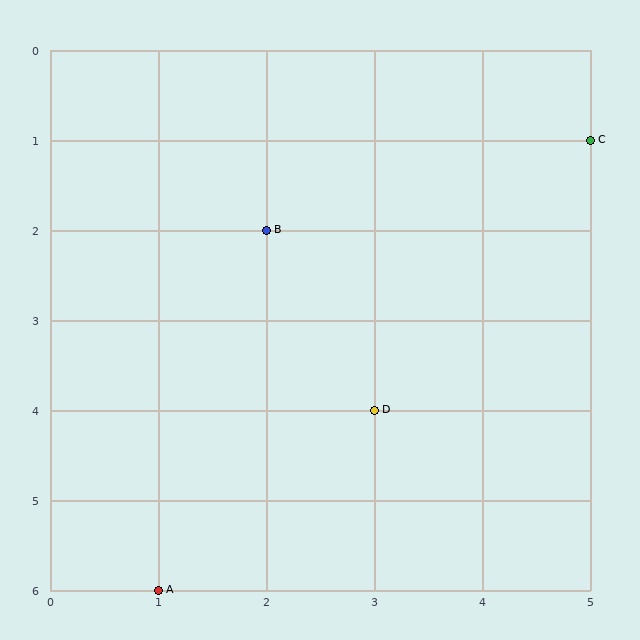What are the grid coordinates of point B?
Point B is at grid coordinates (2, 2).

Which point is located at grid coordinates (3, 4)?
Point D is at (3, 4).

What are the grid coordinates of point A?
Point A is at grid coordinates (1, 6).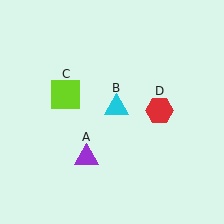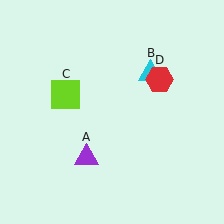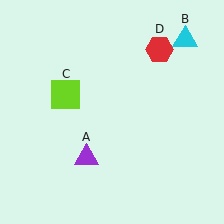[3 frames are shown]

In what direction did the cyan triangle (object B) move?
The cyan triangle (object B) moved up and to the right.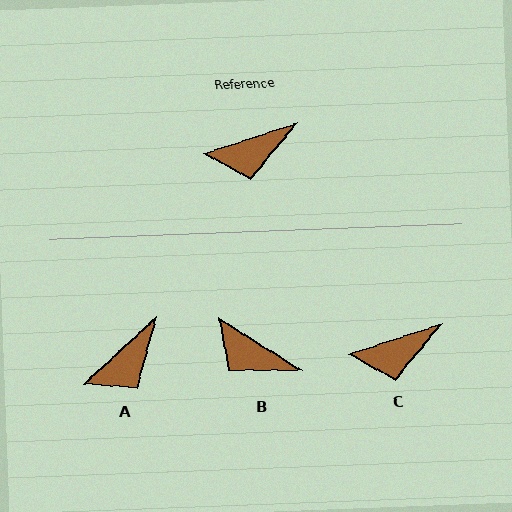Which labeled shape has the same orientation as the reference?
C.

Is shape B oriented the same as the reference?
No, it is off by about 51 degrees.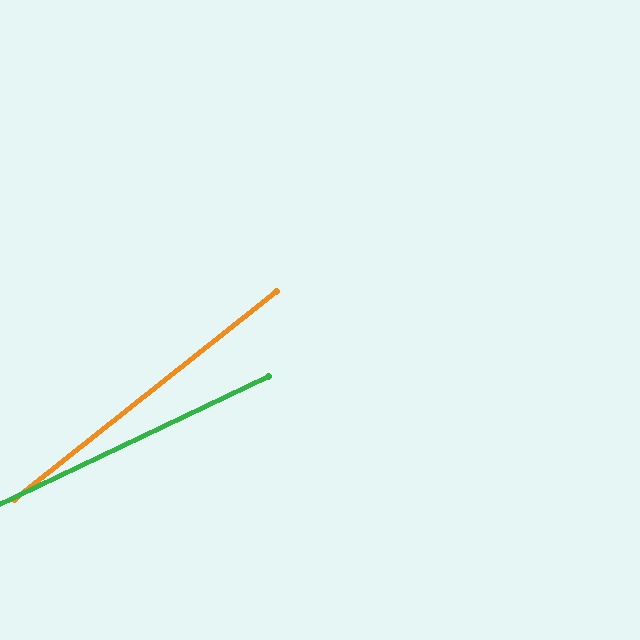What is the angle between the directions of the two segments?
Approximately 13 degrees.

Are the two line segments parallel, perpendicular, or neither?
Neither parallel nor perpendicular — they differ by about 13°.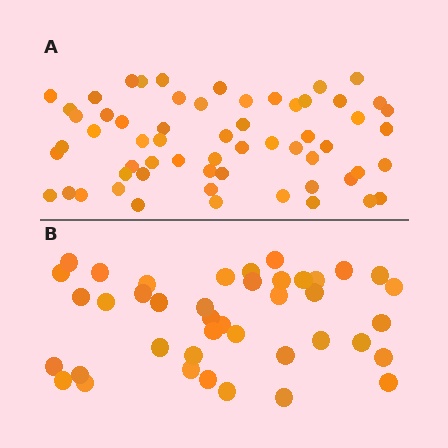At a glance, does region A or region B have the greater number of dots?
Region A (the top region) has more dots.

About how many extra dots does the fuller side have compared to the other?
Region A has approximately 20 more dots than region B.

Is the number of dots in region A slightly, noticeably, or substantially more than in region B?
Region A has substantially more. The ratio is roughly 1.5 to 1.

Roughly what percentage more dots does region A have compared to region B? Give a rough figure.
About 45% more.